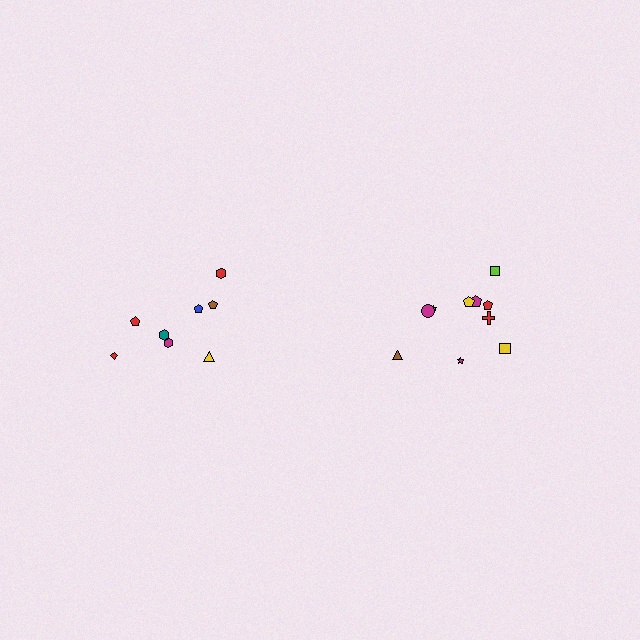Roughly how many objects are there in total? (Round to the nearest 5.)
Roughly 20 objects in total.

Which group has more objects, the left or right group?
The right group.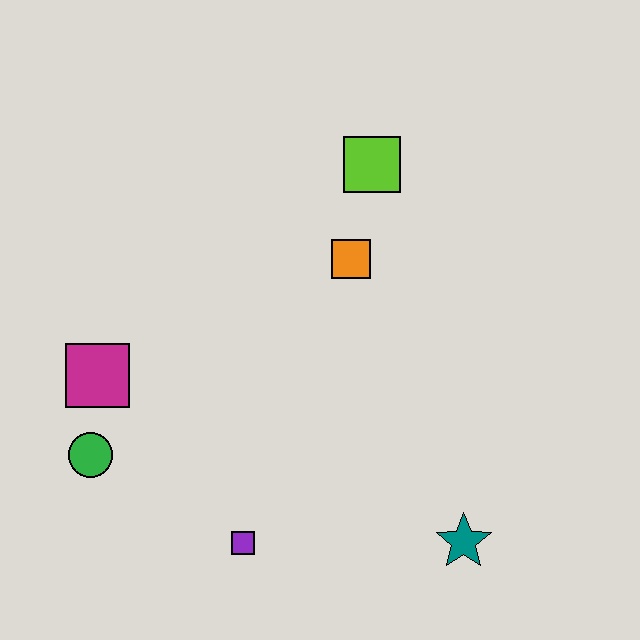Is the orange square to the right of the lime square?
No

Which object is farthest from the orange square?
The green circle is farthest from the orange square.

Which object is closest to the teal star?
The purple square is closest to the teal star.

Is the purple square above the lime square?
No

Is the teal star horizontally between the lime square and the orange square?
No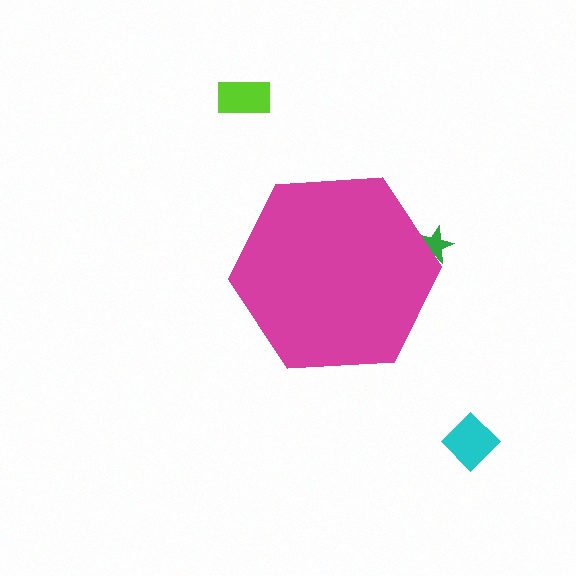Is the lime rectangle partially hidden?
No, the lime rectangle is fully visible.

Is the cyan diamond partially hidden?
No, the cyan diamond is fully visible.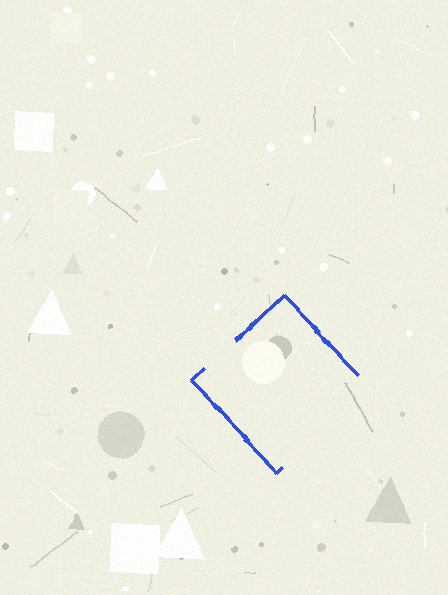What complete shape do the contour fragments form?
The contour fragments form a diamond.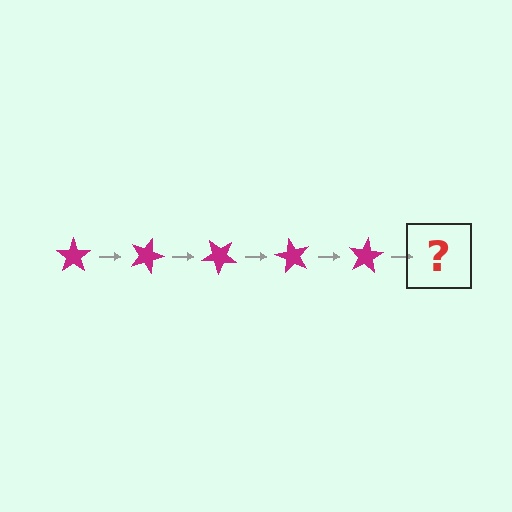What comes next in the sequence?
The next element should be a magenta star rotated 100 degrees.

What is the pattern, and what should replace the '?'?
The pattern is that the star rotates 20 degrees each step. The '?' should be a magenta star rotated 100 degrees.